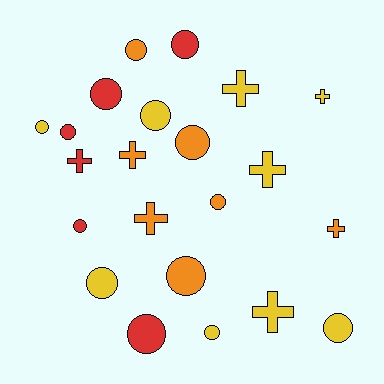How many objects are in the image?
There are 22 objects.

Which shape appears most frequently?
Circle, with 14 objects.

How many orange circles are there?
There are 4 orange circles.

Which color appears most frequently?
Yellow, with 9 objects.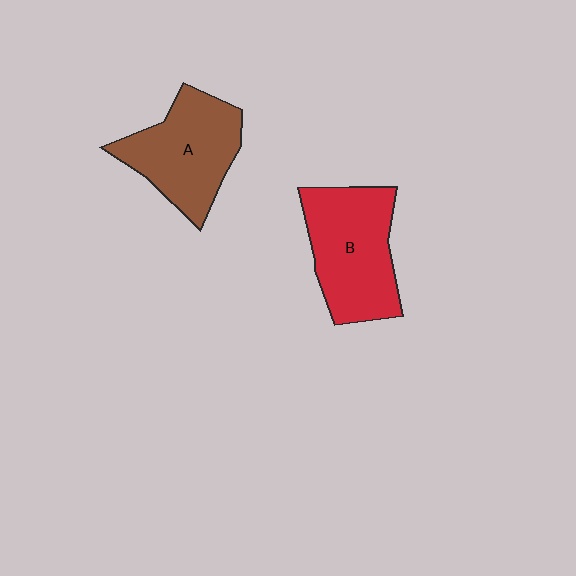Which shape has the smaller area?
Shape A (brown).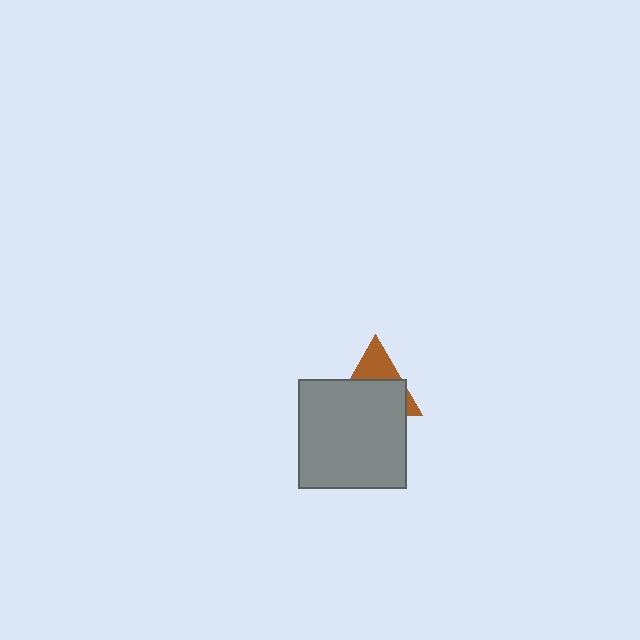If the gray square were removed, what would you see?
You would see the complete brown triangle.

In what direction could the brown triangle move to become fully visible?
The brown triangle could move up. That would shift it out from behind the gray square entirely.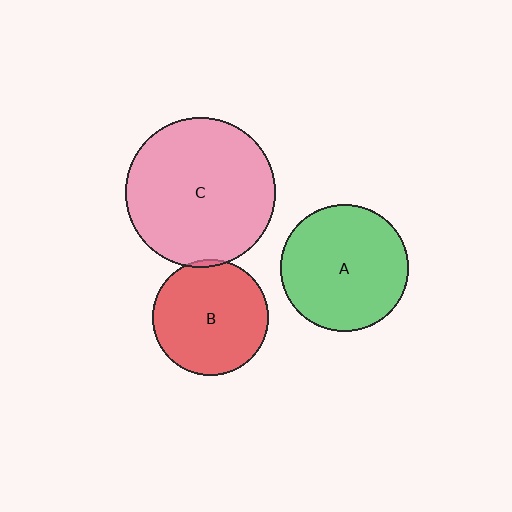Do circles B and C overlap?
Yes.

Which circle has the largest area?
Circle C (pink).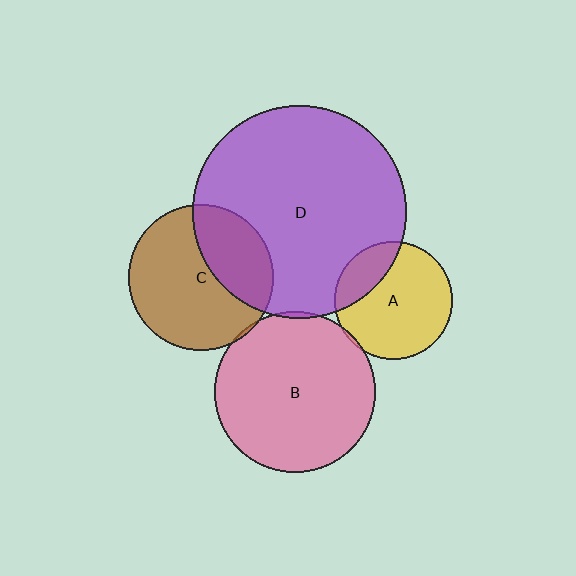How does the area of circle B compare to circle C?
Approximately 1.2 times.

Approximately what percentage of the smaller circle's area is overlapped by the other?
Approximately 5%.